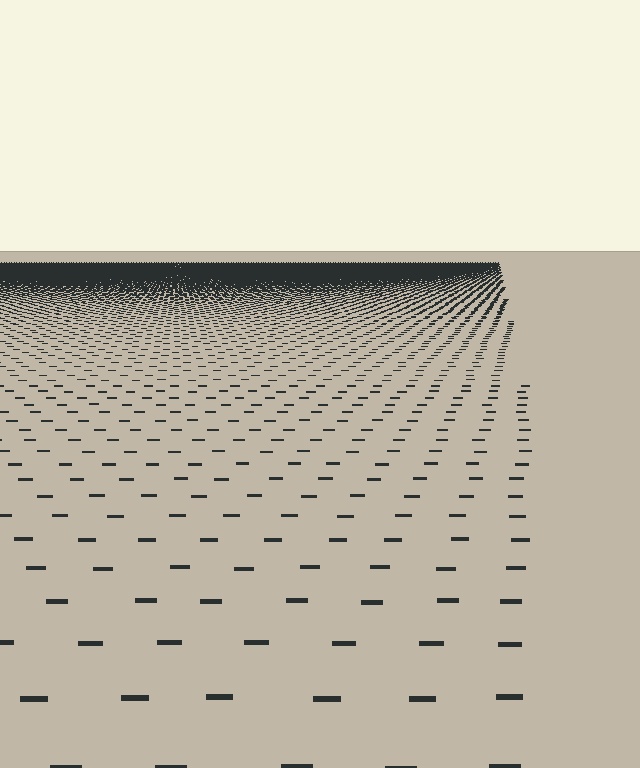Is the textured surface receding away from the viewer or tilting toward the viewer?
The surface is receding away from the viewer. Texture elements get smaller and denser toward the top.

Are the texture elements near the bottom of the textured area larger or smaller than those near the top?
Larger. Near the bottom, elements are closer to the viewer and appear at a bigger on-screen size.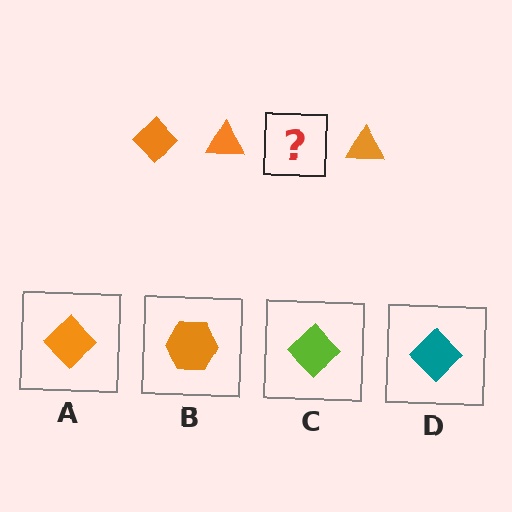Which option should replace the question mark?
Option A.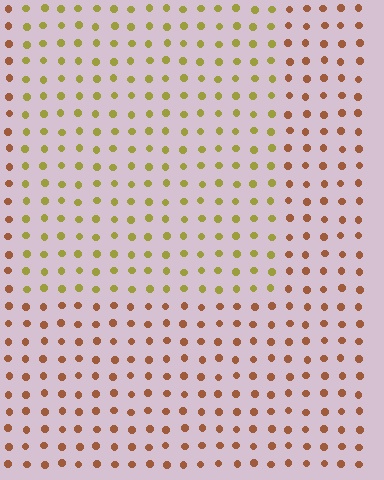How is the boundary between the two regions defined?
The boundary is defined purely by a slight shift in hue (about 42 degrees). Spacing, size, and orientation are identical on both sides.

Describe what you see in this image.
The image is filled with small brown elements in a uniform arrangement. A rectangle-shaped region is visible where the elements are tinted to a slightly different hue, forming a subtle color boundary.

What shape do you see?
I see a rectangle.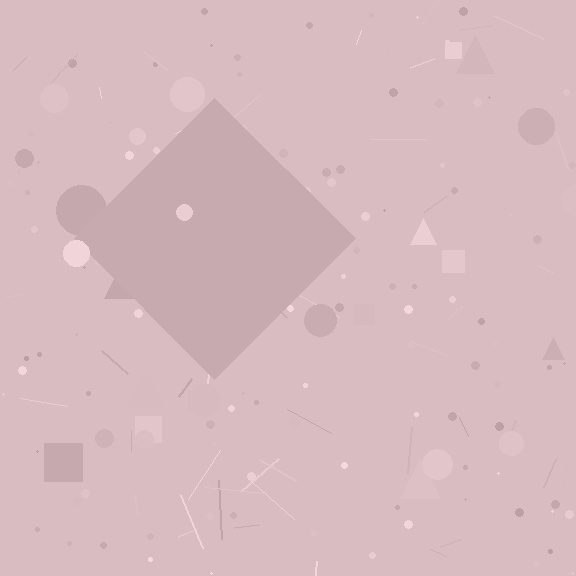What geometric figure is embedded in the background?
A diamond is embedded in the background.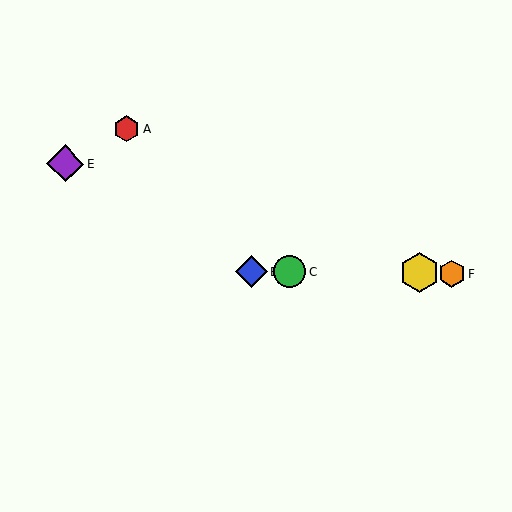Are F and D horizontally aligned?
Yes, both are at y≈273.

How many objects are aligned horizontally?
4 objects (B, C, D, F) are aligned horizontally.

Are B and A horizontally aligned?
No, B is at y≈272 and A is at y≈129.